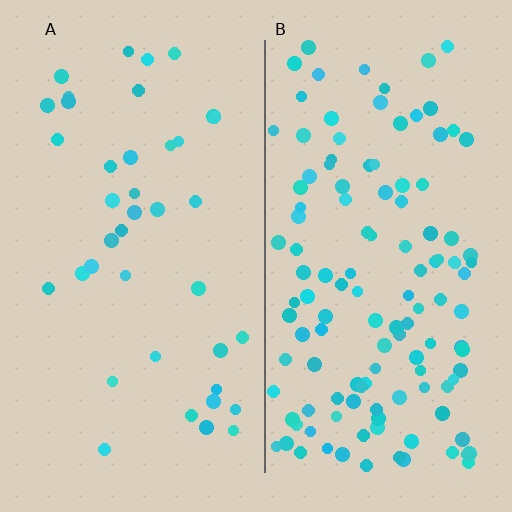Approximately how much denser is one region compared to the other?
Approximately 3.2× — region B over region A.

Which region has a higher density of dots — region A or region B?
B (the right).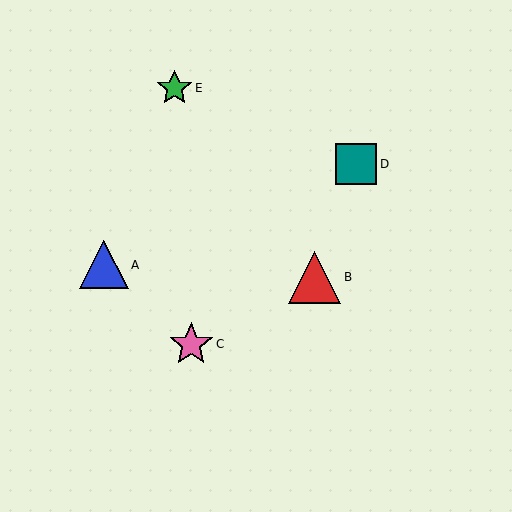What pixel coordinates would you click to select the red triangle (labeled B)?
Click at (315, 277) to select the red triangle B.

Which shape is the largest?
The red triangle (labeled B) is the largest.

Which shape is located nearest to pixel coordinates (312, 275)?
The red triangle (labeled B) at (315, 277) is nearest to that location.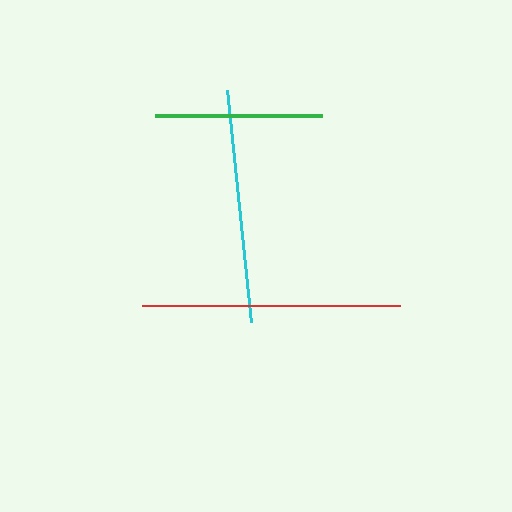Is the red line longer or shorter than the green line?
The red line is longer than the green line.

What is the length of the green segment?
The green segment is approximately 167 pixels long.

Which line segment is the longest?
The red line is the longest at approximately 258 pixels.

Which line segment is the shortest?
The green line is the shortest at approximately 167 pixels.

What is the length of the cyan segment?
The cyan segment is approximately 233 pixels long.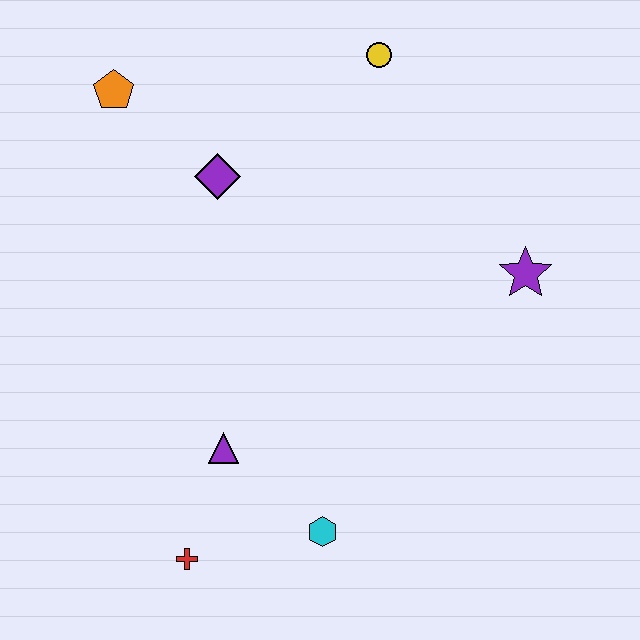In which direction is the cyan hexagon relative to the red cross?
The cyan hexagon is to the right of the red cross.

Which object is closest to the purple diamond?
The orange pentagon is closest to the purple diamond.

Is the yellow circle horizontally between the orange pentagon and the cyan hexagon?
No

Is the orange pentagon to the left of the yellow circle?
Yes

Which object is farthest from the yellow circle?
The red cross is farthest from the yellow circle.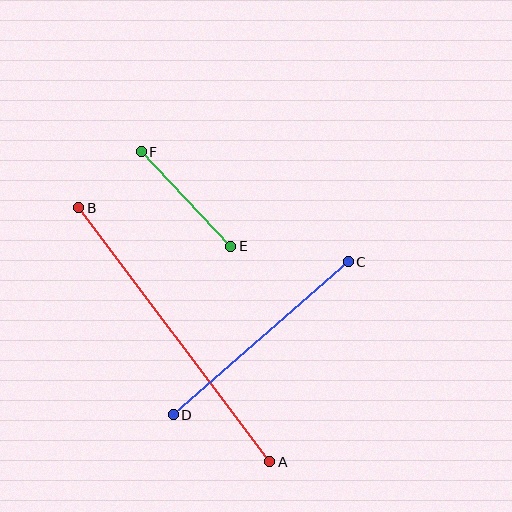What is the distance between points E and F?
The distance is approximately 130 pixels.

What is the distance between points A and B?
The distance is approximately 318 pixels.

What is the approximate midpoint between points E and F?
The midpoint is at approximately (186, 199) pixels.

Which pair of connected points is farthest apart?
Points A and B are farthest apart.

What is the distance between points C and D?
The distance is approximately 233 pixels.